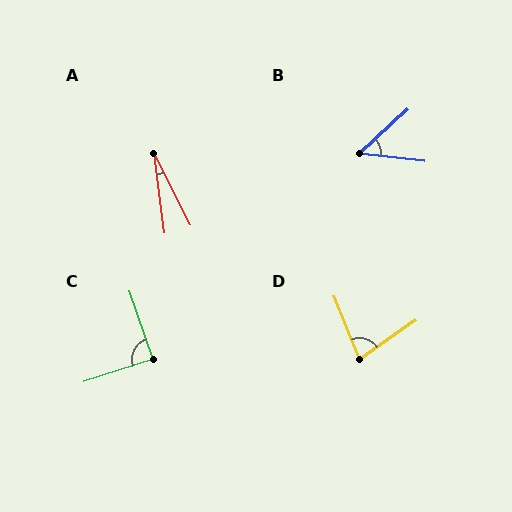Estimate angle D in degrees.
Approximately 77 degrees.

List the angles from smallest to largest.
A (19°), B (49°), D (77°), C (90°).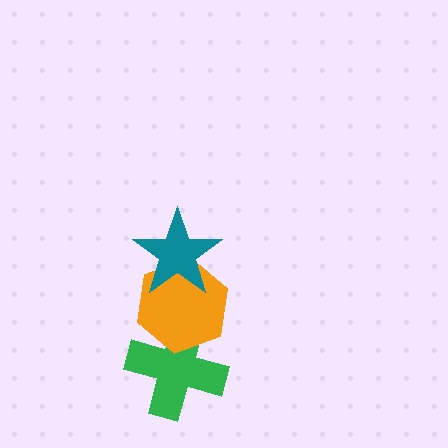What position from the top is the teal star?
The teal star is 1st from the top.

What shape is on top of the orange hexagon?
The teal star is on top of the orange hexagon.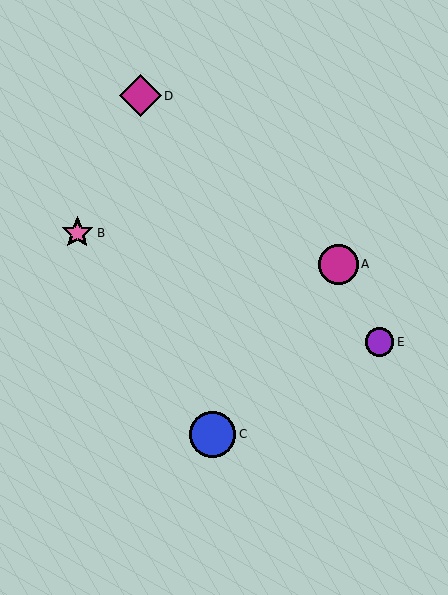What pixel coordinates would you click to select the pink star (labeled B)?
Click at (77, 233) to select the pink star B.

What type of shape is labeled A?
Shape A is a magenta circle.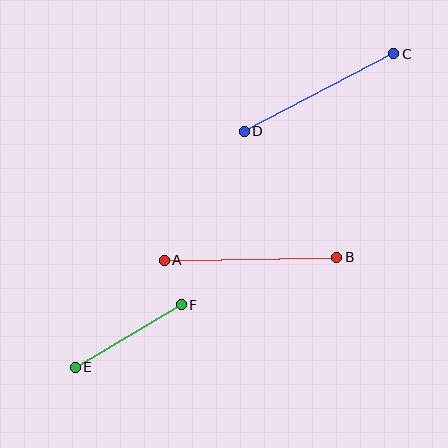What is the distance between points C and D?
The distance is approximately 168 pixels.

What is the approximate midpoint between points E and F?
The midpoint is at approximately (128, 336) pixels.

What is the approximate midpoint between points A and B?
The midpoint is at approximately (250, 259) pixels.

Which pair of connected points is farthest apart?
Points A and B are farthest apart.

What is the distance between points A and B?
The distance is approximately 173 pixels.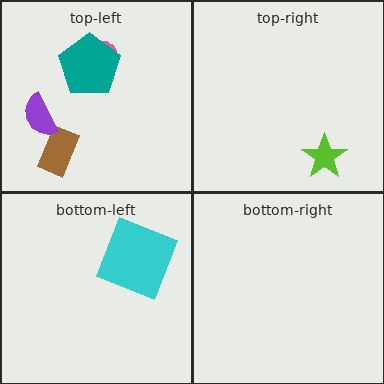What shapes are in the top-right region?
The lime star.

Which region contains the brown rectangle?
The top-left region.